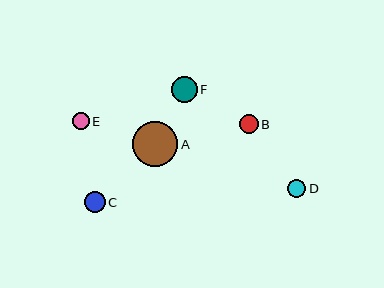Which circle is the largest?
Circle A is the largest with a size of approximately 45 pixels.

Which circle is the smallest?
Circle E is the smallest with a size of approximately 17 pixels.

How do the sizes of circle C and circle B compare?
Circle C and circle B are approximately the same size.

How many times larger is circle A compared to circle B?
Circle A is approximately 2.4 times the size of circle B.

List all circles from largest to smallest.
From largest to smallest: A, F, C, B, D, E.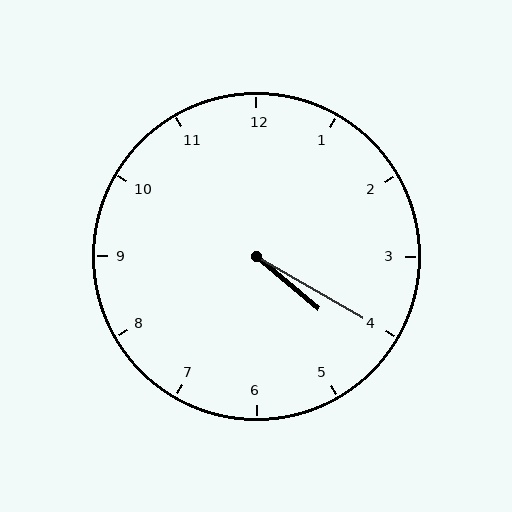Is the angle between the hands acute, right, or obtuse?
It is acute.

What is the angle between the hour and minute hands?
Approximately 10 degrees.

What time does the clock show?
4:20.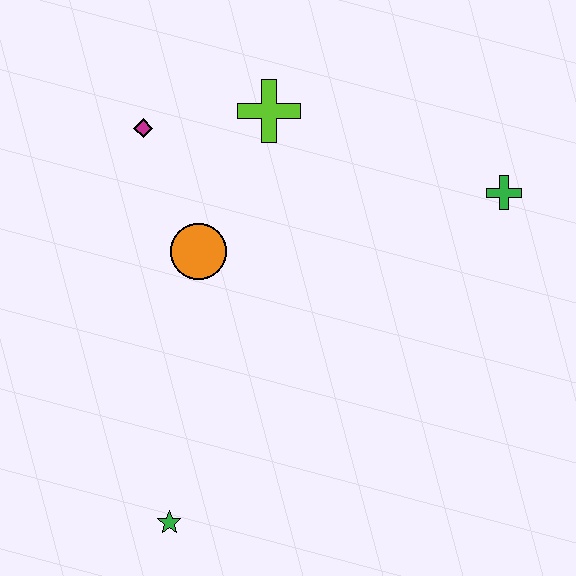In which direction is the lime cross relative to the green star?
The lime cross is above the green star.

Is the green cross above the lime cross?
No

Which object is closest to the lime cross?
The magenta diamond is closest to the lime cross.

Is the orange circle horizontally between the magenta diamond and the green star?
No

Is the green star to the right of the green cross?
No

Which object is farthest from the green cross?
The green star is farthest from the green cross.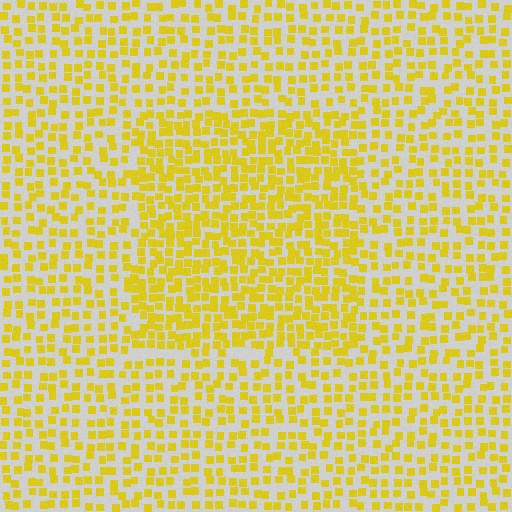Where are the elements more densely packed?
The elements are more densely packed inside the rectangle boundary.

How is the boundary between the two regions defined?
The boundary is defined by a change in element density (approximately 1.7x ratio). All elements are the same color, size, and shape.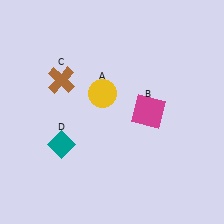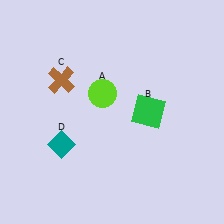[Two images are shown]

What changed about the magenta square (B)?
In Image 1, B is magenta. In Image 2, it changed to green.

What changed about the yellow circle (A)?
In Image 1, A is yellow. In Image 2, it changed to lime.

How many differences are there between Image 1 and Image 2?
There are 2 differences between the two images.